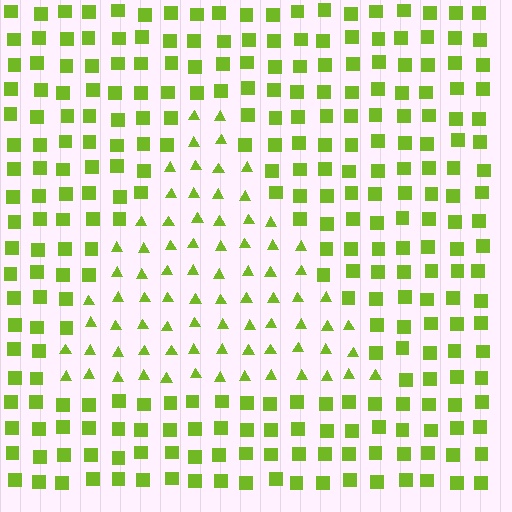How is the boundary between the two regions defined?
The boundary is defined by a change in element shape: triangles inside vs. squares outside. All elements share the same color and spacing.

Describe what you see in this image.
The image is filled with small lime elements arranged in a uniform grid. A triangle-shaped region contains triangles, while the surrounding area contains squares. The boundary is defined purely by the change in element shape.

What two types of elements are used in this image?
The image uses triangles inside the triangle region and squares outside it.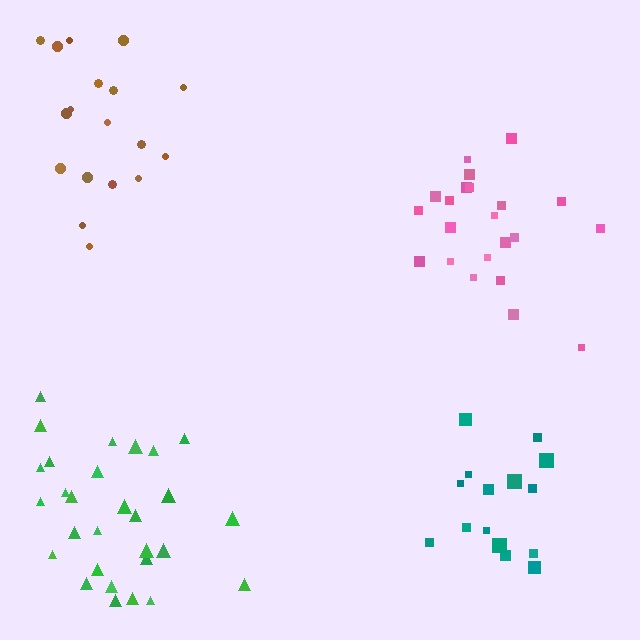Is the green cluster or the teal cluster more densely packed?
Teal.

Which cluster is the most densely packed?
Teal.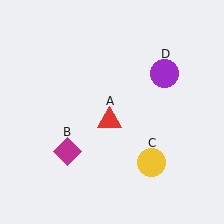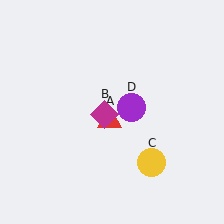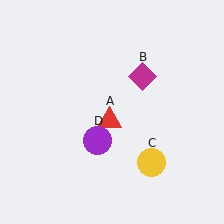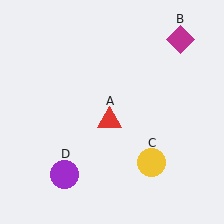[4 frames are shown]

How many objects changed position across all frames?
2 objects changed position: magenta diamond (object B), purple circle (object D).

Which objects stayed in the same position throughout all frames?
Red triangle (object A) and yellow circle (object C) remained stationary.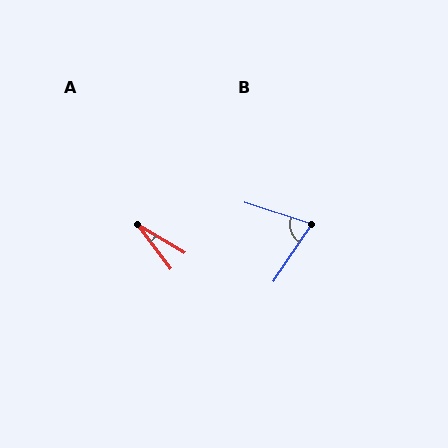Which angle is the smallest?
A, at approximately 22 degrees.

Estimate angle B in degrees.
Approximately 74 degrees.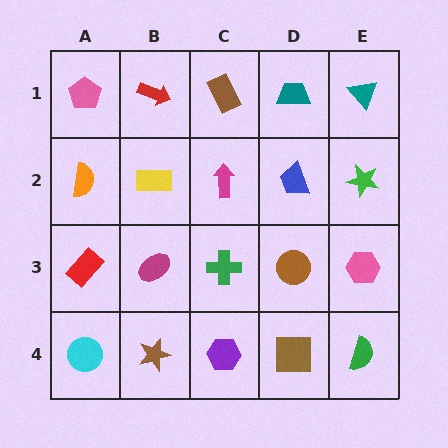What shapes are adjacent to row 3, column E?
A green star (row 2, column E), a green semicircle (row 4, column E), a brown circle (row 3, column D).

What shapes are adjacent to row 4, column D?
A brown circle (row 3, column D), a purple hexagon (row 4, column C), a green semicircle (row 4, column E).